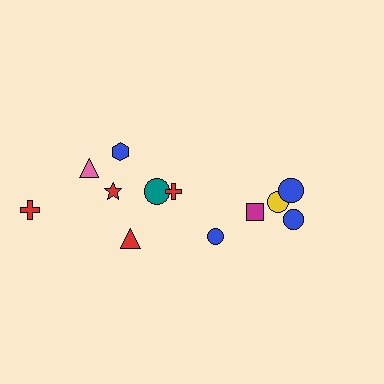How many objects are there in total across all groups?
There are 12 objects.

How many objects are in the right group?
There are 5 objects.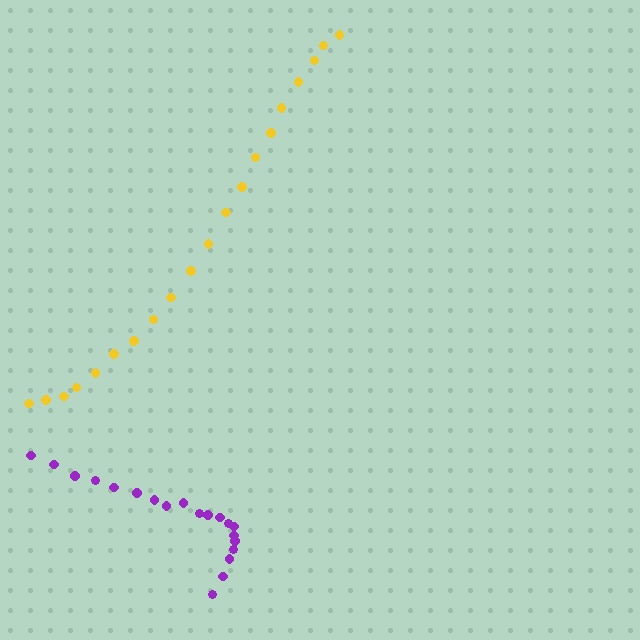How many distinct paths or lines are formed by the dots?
There are 2 distinct paths.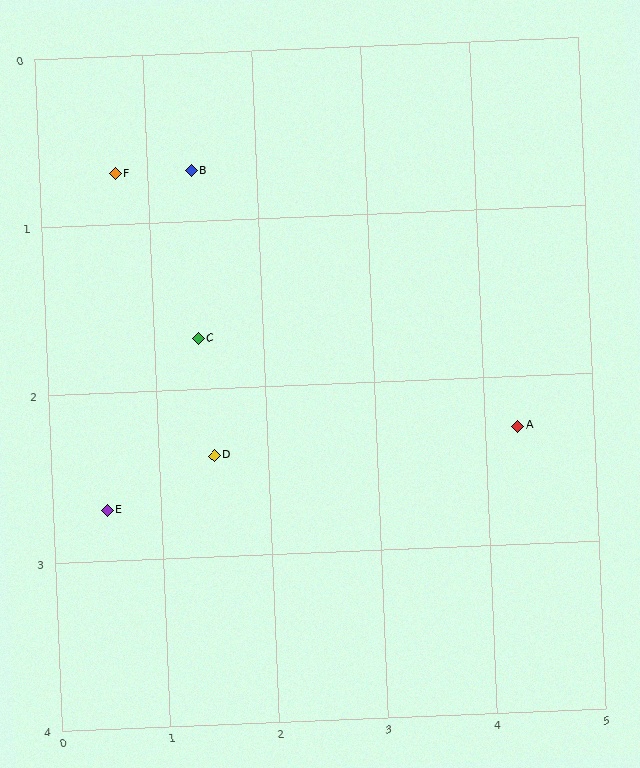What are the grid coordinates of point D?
Point D is at approximately (1.5, 2.4).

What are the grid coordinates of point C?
Point C is at approximately (1.4, 1.7).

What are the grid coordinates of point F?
Point F is at approximately (0.7, 0.7).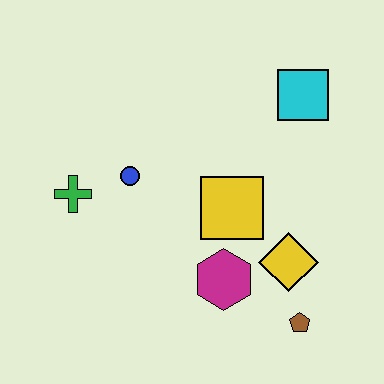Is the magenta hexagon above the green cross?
No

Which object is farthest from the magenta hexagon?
The cyan square is farthest from the magenta hexagon.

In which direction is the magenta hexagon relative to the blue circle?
The magenta hexagon is below the blue circle.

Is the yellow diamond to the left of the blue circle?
No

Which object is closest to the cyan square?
The yellow square is closest to the cyan square.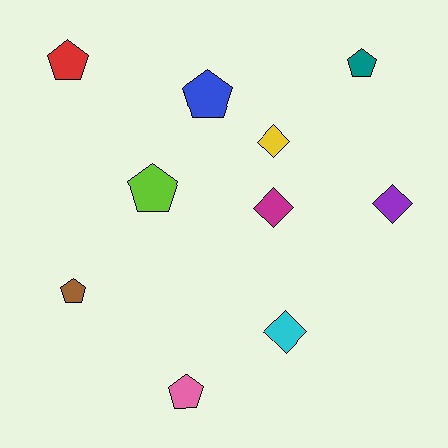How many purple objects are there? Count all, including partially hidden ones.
There is 1 purple object.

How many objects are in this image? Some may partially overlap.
There are 10 objects.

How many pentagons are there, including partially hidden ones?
There are 6 pentagons.